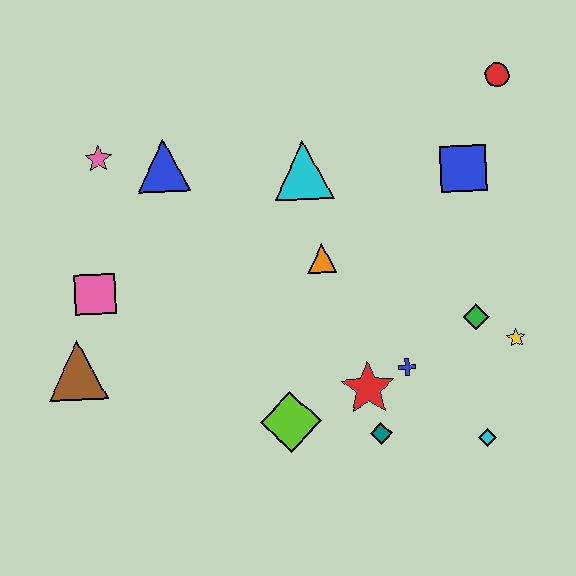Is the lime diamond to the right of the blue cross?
No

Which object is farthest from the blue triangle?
The cyan diamond is farthest from the blue triangle.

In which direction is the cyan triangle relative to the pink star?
The cyan triangle is to the right of the pink star.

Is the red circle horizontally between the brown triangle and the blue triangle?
No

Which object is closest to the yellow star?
The green diamond is closest to the yellow star.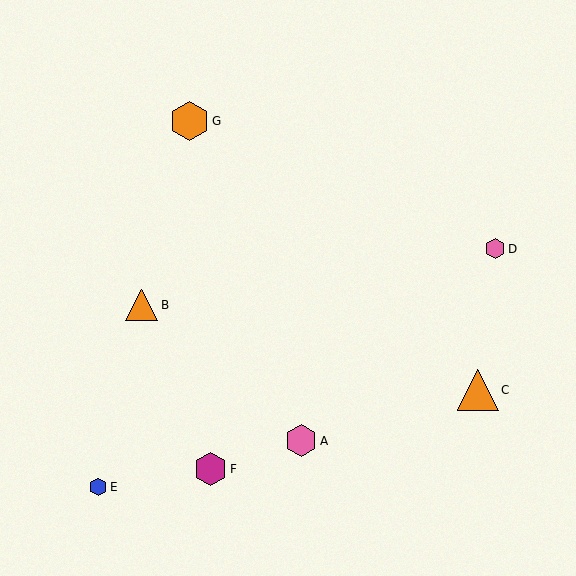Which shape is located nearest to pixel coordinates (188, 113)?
The orange hexagon (labeled G) at (190, 121) is nearest to that location.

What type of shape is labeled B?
Shape B is an orange triangle.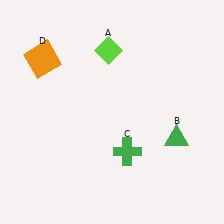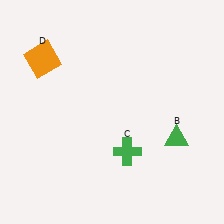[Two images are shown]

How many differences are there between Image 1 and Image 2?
There is 1 difference between the two images.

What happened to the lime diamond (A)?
The lime diamond (A) was removed in Image 2. It was in the top-left area of Image 1.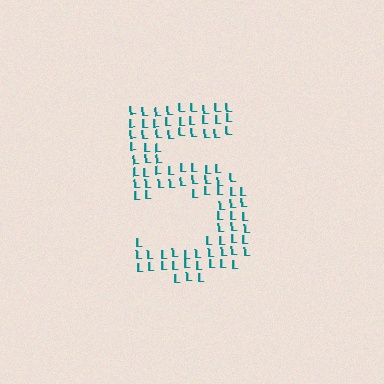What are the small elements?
The small elements are letter L's.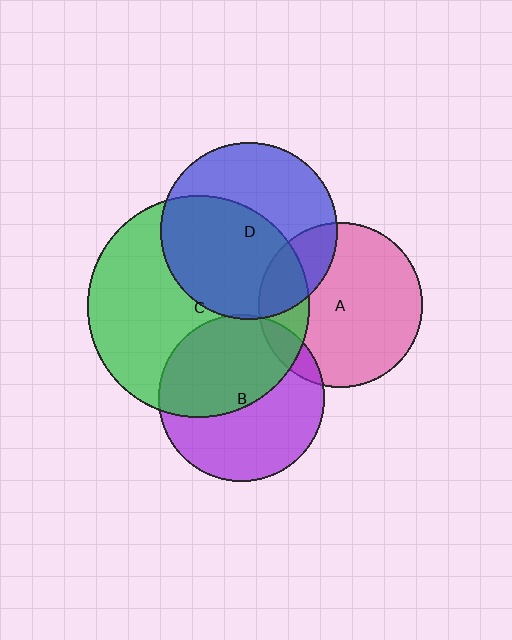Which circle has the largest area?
Circle C (green).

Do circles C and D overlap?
Yes.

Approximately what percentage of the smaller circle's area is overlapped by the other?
Approximately 55%.